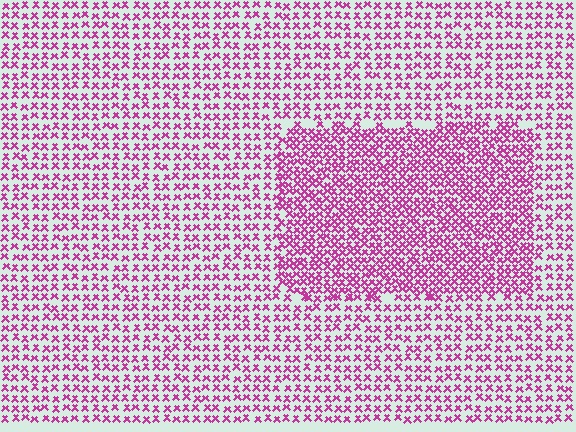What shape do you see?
I see a rectangle.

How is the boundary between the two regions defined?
The boundary is defined by a change in element density (approximately 1.8x ratio). All elements are the same color, size, and shape.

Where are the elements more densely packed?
The elements are more densely packed inside the rectangle boundary.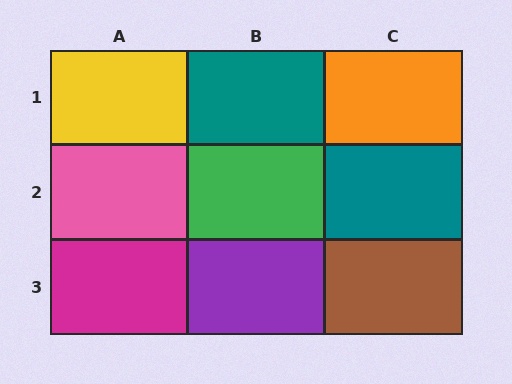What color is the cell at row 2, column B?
Green.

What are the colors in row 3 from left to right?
Magenta, purple, brown.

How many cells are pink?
1 cell is pink.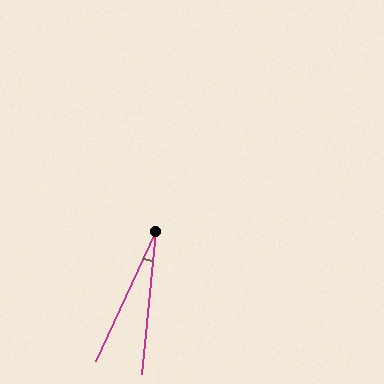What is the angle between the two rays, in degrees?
Approximately 19 degrees.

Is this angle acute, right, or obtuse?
It is acute.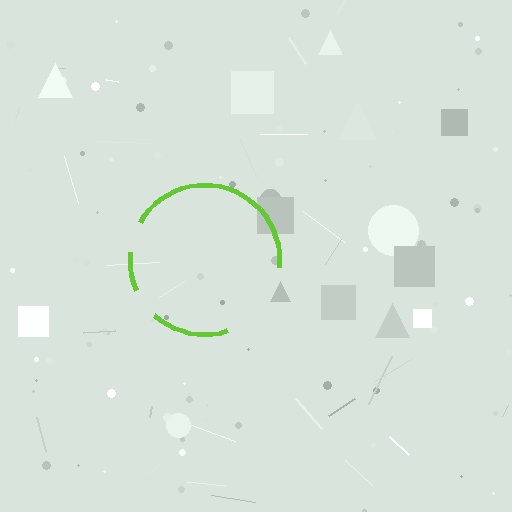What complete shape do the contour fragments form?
The contour fragments form a circle.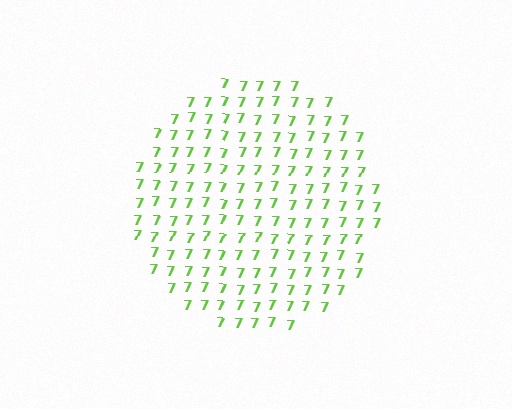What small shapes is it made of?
It is made of small digit 7's.